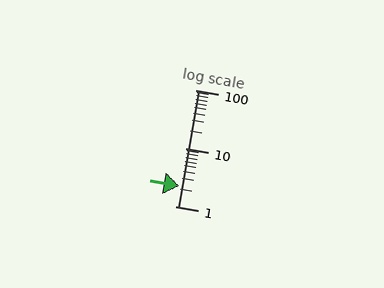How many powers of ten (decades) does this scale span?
The scale spans 2 decades, from 1 to 100.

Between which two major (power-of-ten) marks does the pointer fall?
The pointer is between 1 and 10.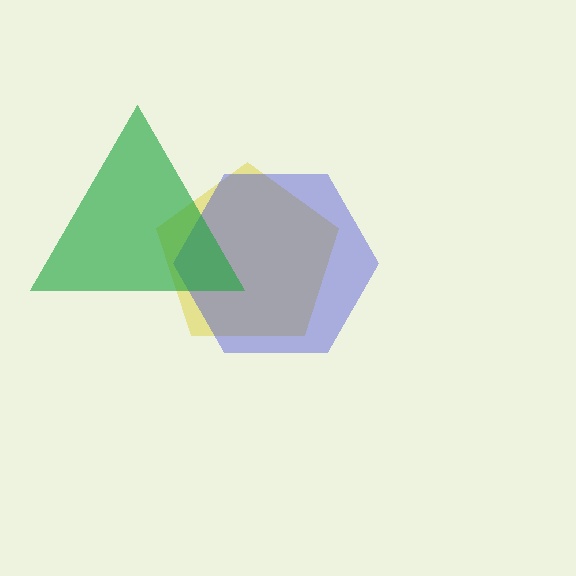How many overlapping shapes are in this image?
There are 3 overlapping shapes in the image.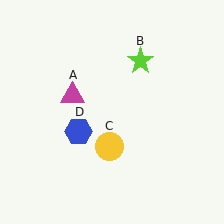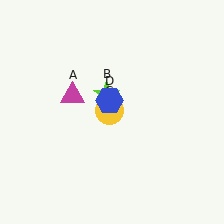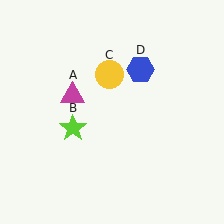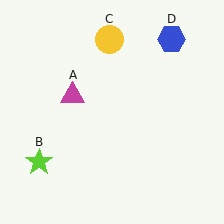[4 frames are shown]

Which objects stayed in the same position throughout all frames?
Magenta triangle (object A) remained stationary.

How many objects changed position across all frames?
3 objects changed position: lime star (object B), yellow circle (object C), blue hexagon (object D).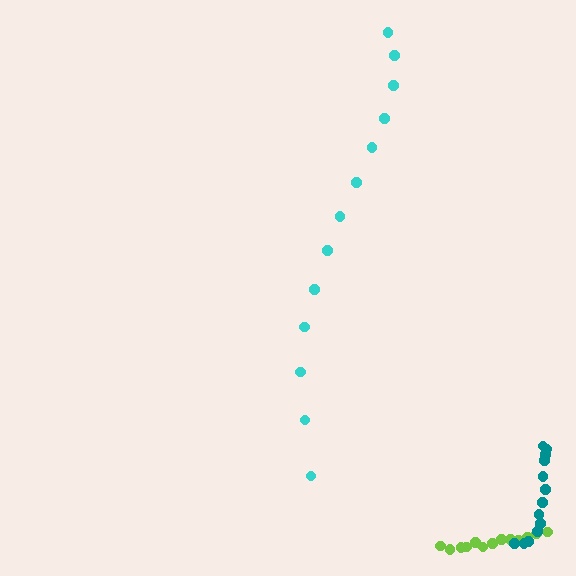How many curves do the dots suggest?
There are 3 distinct paths.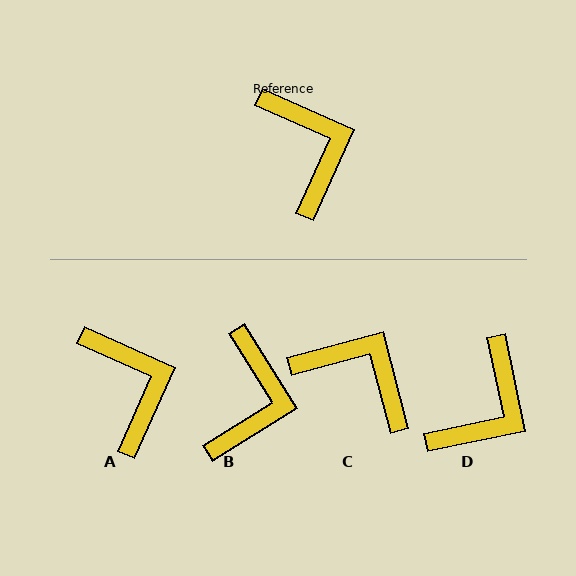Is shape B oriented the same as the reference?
No, it is off by about 34 degrees.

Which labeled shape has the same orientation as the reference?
A.